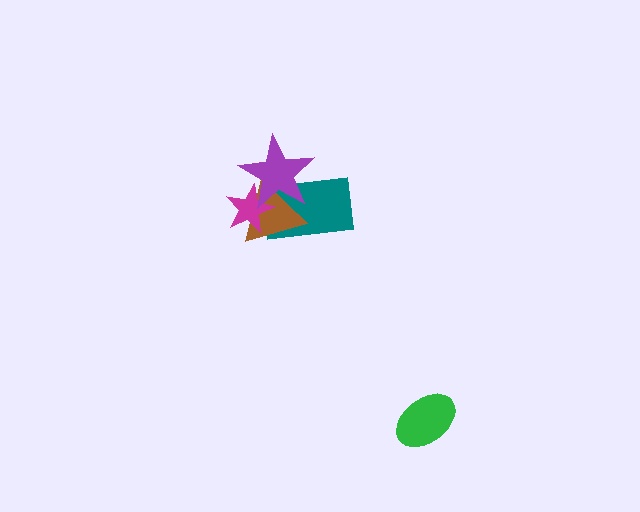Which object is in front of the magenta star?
The purple star is in front of the magenta star.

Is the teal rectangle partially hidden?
Yes, it is partially covered by another shape.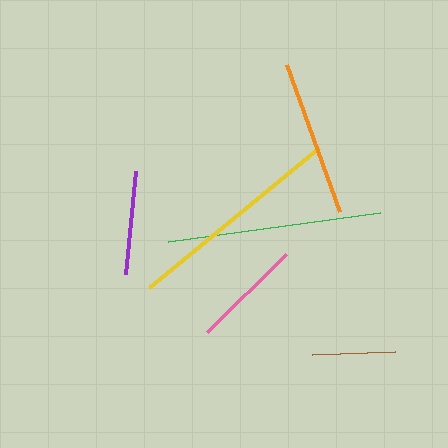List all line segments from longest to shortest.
From longest to shortest: yellow, green, orange, pink, purple, brown.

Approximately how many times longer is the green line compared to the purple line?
The green line is approximately 2.1 times the length of the purple line.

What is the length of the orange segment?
The orange segment is approximately 156 pixels long.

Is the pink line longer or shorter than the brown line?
The pink line is longer than the brown line.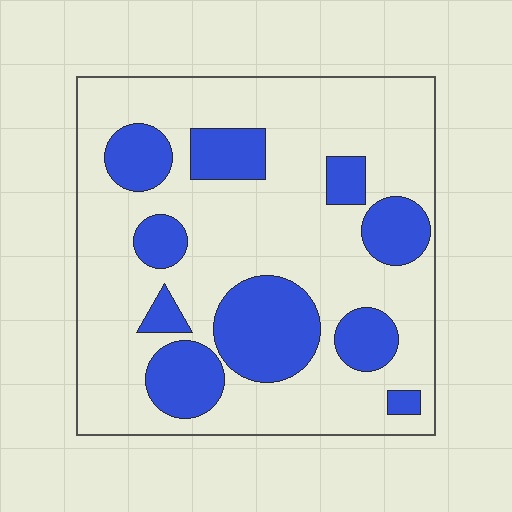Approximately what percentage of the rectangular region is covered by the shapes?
Approximately 25%.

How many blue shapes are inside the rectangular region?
10.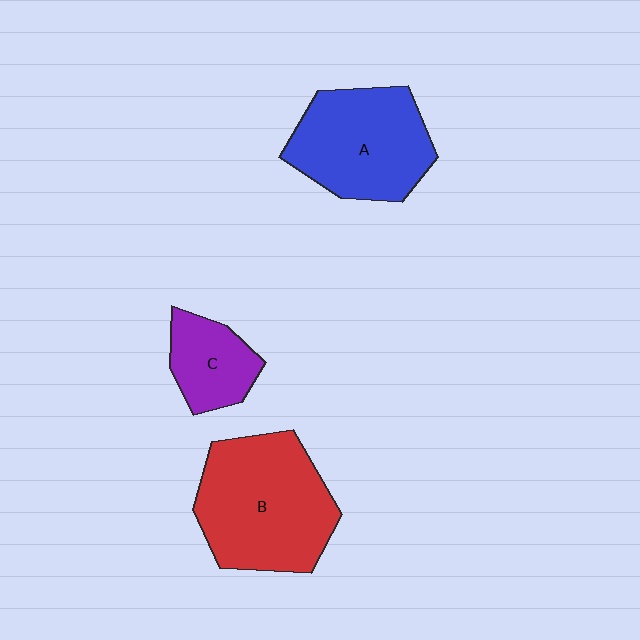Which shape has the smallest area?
Shape C (purple).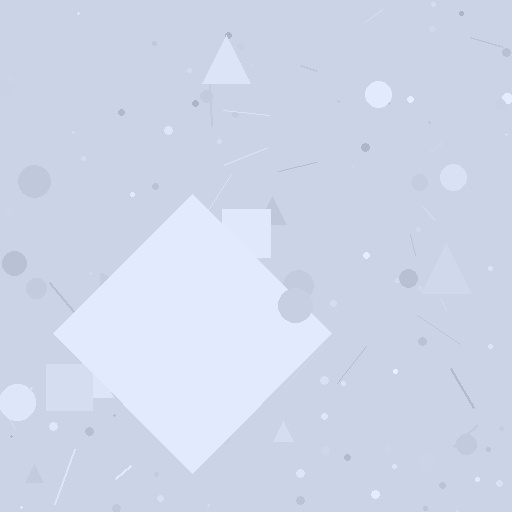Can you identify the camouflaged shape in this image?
The camouflaged shape is a diamond.